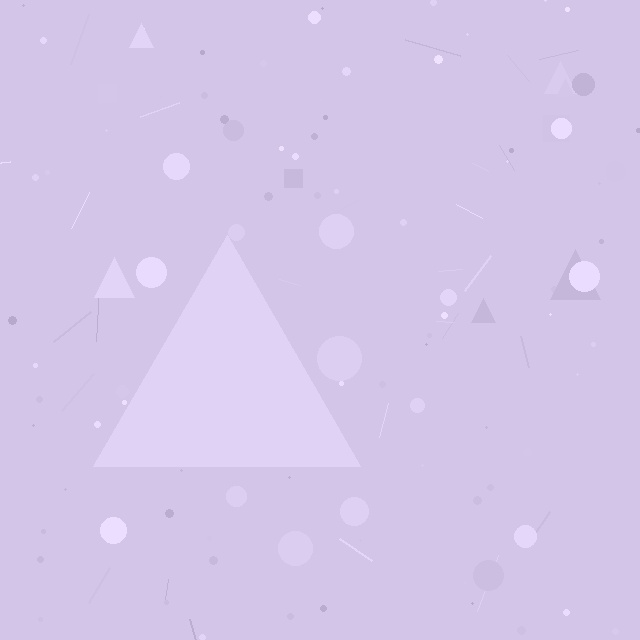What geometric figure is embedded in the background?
A triangle is embedded in the background.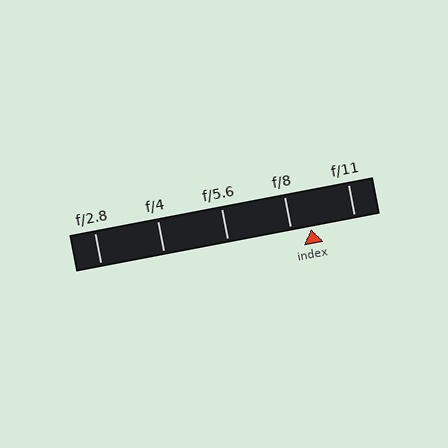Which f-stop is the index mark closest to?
The index mark is closest to f/8.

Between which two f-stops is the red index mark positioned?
The index mark is between f/8 and f/11.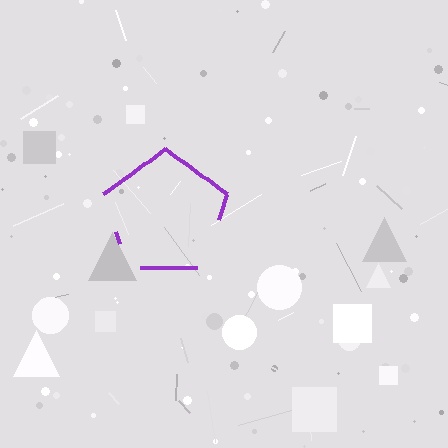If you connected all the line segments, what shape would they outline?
They would outline a pentagon.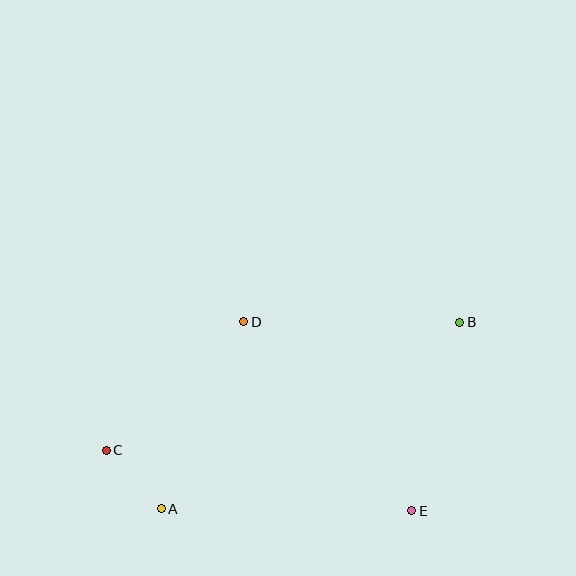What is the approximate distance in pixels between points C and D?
The distance between C and D is approximately 188 pixels.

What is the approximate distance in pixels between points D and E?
The distance between D and E is approximately 253 pixels.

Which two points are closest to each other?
Points A and C are closest to each other.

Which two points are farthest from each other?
Points B and C are farthest from each other.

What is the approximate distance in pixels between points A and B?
The distance between A and B is approximately 352 pixels.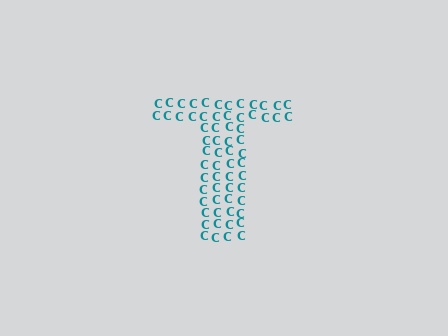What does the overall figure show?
The overall figure shows the letter T.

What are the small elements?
The small elements are letter C's.